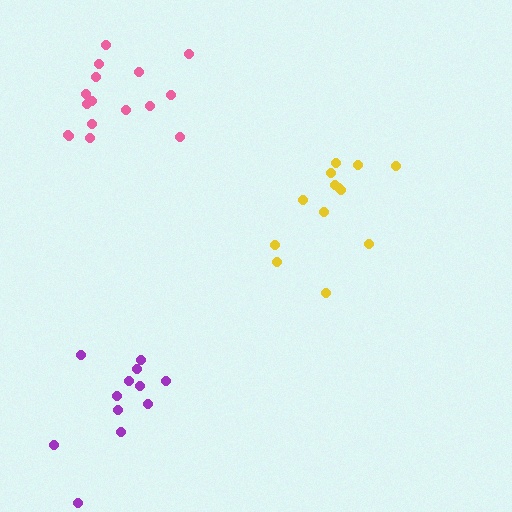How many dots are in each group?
Group 1: 16 dots, Group 2: 12 dots, Group 3: 13 dots (41 total).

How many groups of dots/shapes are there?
There are 3 groups.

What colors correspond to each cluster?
The clusters are colored: pink, purple, yellow.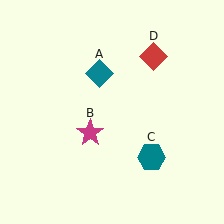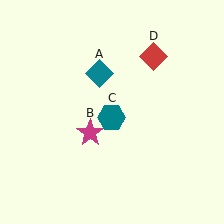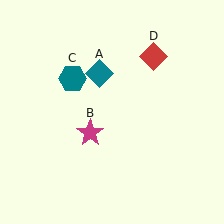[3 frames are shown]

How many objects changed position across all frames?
1 object changed position: teal hexagon (object C).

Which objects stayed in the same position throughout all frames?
Teal diamond (object A) and magenta star (object B) and red diamond (object D) remained stationary.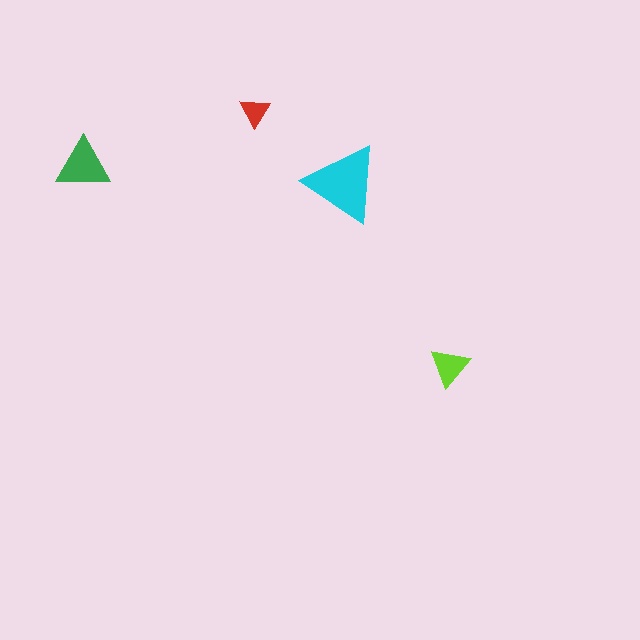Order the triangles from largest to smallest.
the cyan one, the green one, the lime one, the red one.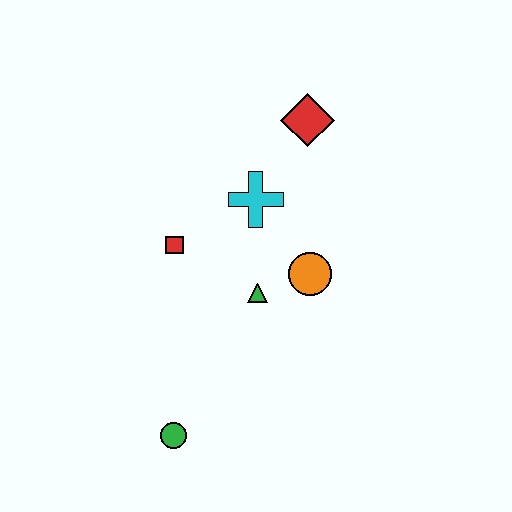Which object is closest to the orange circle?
The green triangle is closest to the orange circle.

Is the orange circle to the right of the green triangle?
Yes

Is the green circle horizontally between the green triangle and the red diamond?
No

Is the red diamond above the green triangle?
Yes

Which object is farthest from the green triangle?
The red diamond is farthest from the green triangle.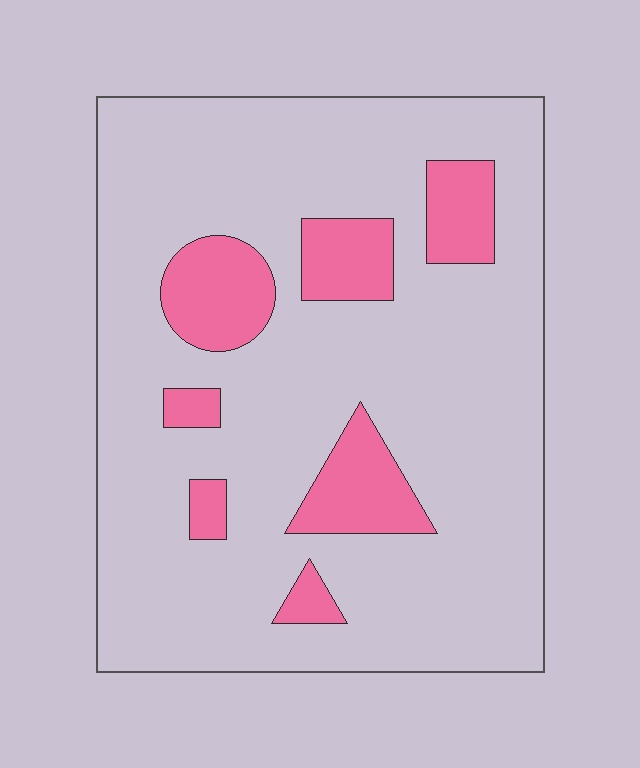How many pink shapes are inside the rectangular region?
7.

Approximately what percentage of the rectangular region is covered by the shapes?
Approximately 15%.